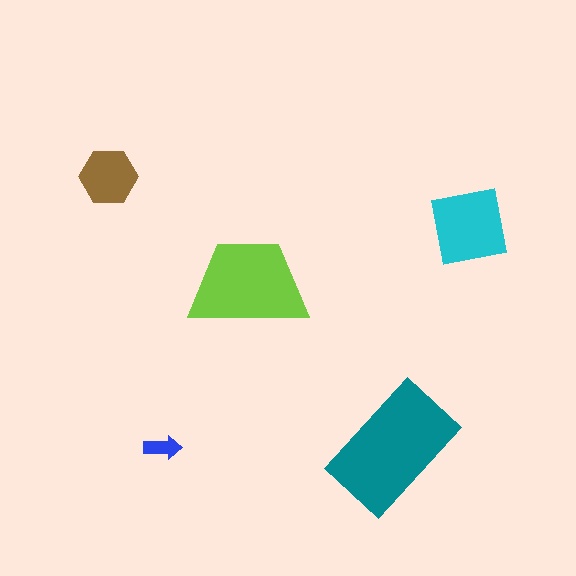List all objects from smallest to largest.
The blue arrow, the brown hexagon, the cyan square, the lime trapezoid, the teal rectangle.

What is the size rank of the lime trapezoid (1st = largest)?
2nd.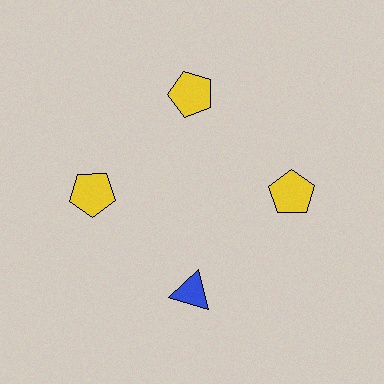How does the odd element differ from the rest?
It differs in both color (blue instead of yellow) and shape (triangle instead of pentagon).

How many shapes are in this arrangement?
There are 4 shapes arranged in a ring pattern.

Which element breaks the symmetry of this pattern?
The blue triangle at roughly the 6 o'clock position breaks the symmetry. All other shapes are yellow pentagons.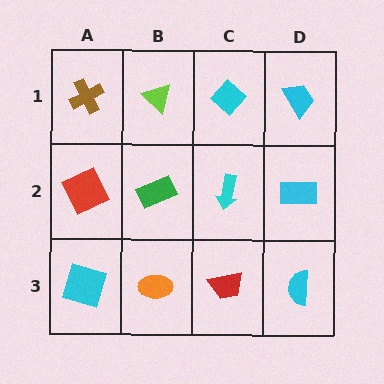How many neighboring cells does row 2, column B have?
4.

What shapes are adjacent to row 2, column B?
A lime triangle (row 1, column B), an orange ellipse (row 3, column B), a red square (row 2, column A), a cyan arrow (row 2, column C).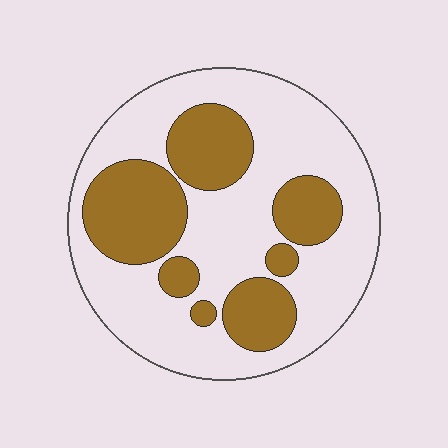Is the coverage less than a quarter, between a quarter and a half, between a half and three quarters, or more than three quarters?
Between a quarter and a half.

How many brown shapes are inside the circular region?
7.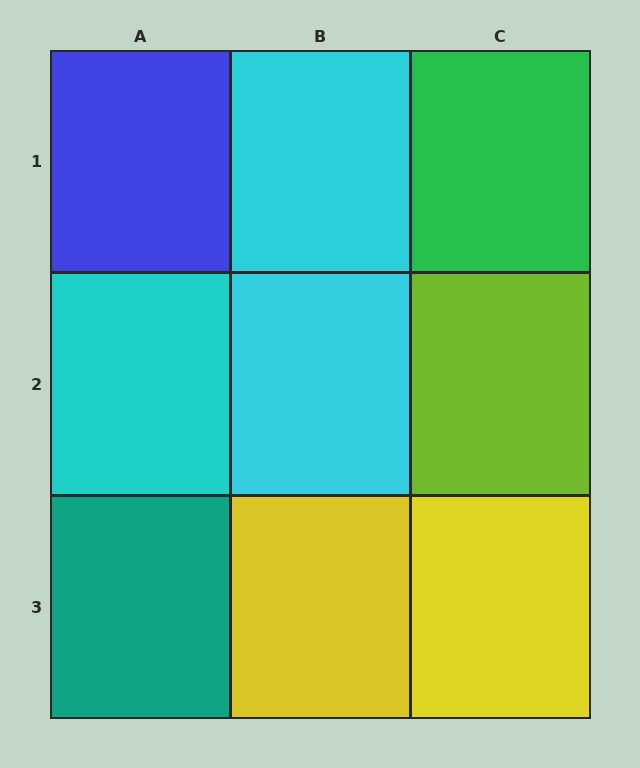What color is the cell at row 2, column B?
Cyan.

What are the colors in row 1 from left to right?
Blue, cyan, green.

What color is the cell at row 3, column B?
Yellow.